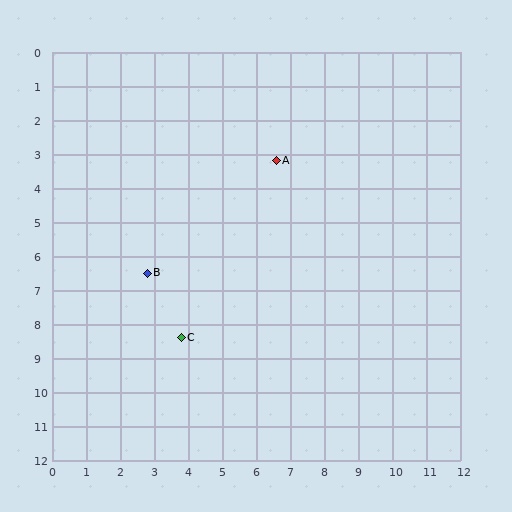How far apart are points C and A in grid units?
Points C and A are about 5.9 grid units apart.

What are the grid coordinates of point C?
Point C is at approximately (3.8, 8.4).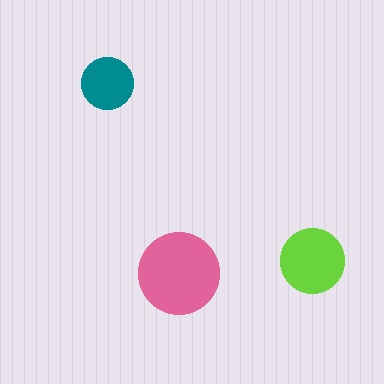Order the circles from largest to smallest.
the pink one, the lime one, the teal one.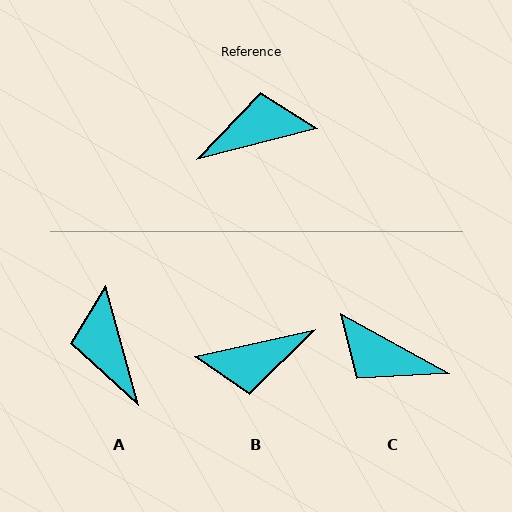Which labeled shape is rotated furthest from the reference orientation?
B, about 179 degrees away.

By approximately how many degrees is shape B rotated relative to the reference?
Approximately 179 degrees counter-clockwise.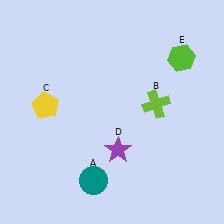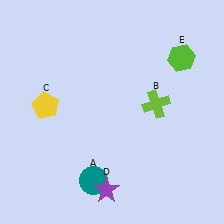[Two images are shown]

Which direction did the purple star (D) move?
The purple star (D) moved down.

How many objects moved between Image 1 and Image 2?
1 object moved between the two images.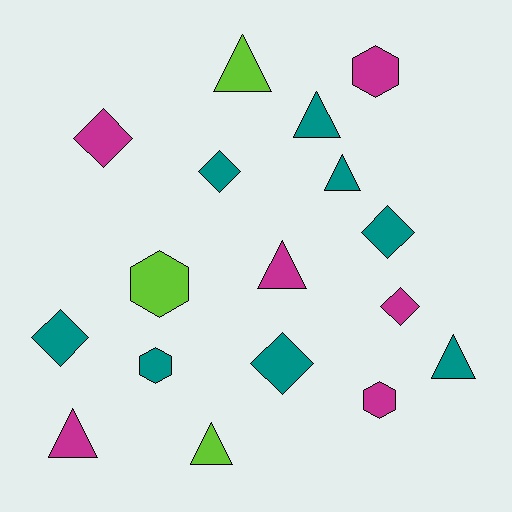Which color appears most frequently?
Teal, with 8 objects.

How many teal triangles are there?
There are 3 teal triangles.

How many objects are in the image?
There are 17 objects.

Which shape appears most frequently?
Triangle, with 7 objects.